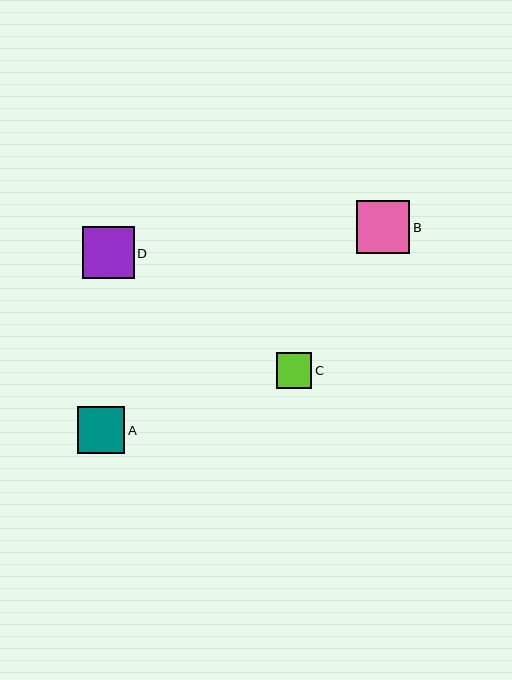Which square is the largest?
Square B is the largest with a size of approximately 53 pixels.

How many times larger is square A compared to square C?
Square A is approximately 1.3 times the size of square C.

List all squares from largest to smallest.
From largest to smallest: B, D, A, C.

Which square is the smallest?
Square C is the smallest with a size of approximately 36 pixels.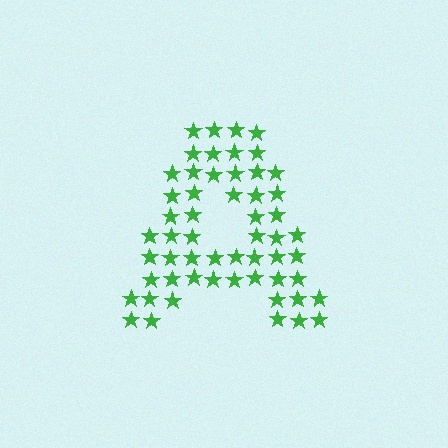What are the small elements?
The small elements are stars.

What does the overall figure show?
The overall figure shows the letter A.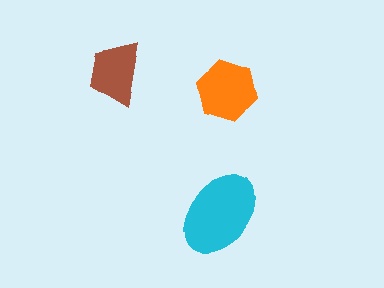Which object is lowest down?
The cyan ellipse is bottommost.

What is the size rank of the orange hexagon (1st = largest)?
2nd.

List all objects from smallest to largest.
The brown trapezoid, the orange hexagon, the cyan ellipse.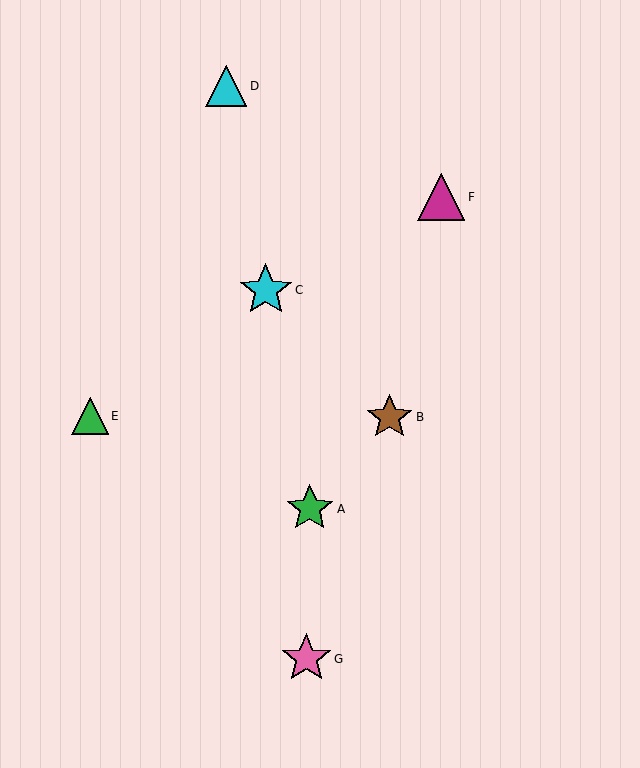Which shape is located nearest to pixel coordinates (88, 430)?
The green triangle (labeled E) at (90, 416) is nearest to that location.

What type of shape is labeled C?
Shape C is a cyan star.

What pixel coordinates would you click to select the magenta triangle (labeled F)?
Click at (441, 197) to select the magenta triangle F.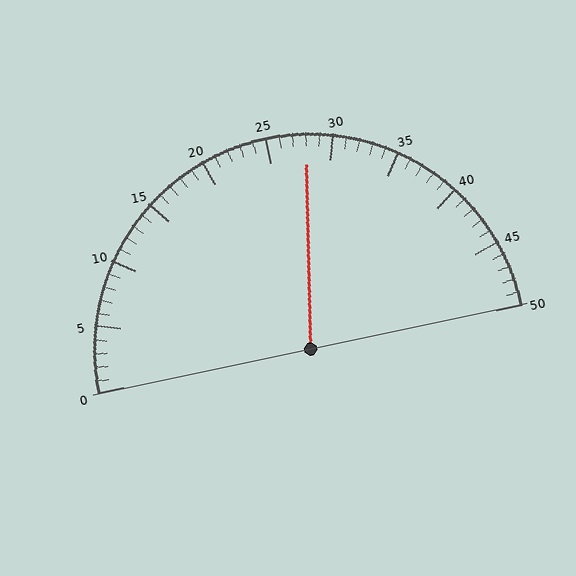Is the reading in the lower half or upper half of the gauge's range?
The reading is in the upper half of the range (0 to 50).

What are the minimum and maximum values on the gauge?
The gauge ranges from 0 to 50.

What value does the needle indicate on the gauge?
The needle indicates approximately 28.